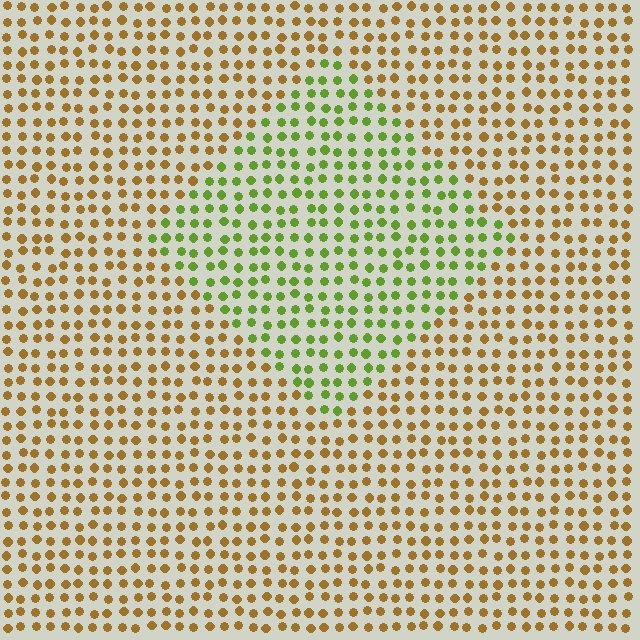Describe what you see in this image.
The image is filled with small brown elements in a uniform arrangement. A diamond-shaped region is visible where the elements are tinted to a slightly different hue, forming a subtle color boundary.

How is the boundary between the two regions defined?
The boundary is defined purely by a slight shift in hue (about 55 degrees). Spacing, size, and orientation are identical on both sides.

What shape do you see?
I see a diamond.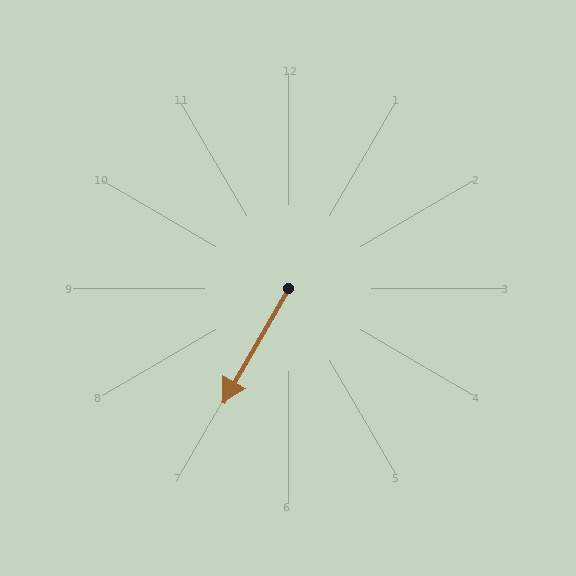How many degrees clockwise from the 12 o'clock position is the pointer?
Approximately 210 degrees.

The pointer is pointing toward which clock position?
Roughly 7 o'clock.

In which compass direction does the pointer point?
Southwest.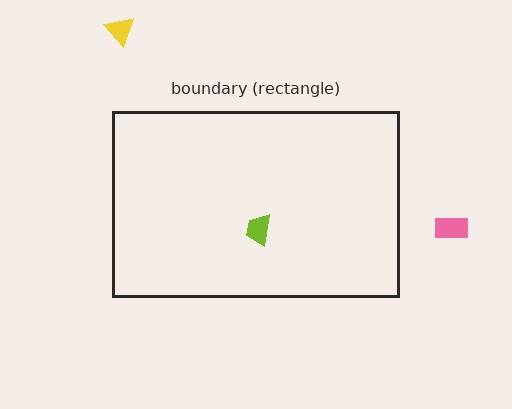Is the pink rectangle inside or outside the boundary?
Outside.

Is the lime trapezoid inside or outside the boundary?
Inside.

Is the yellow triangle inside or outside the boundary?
Outside.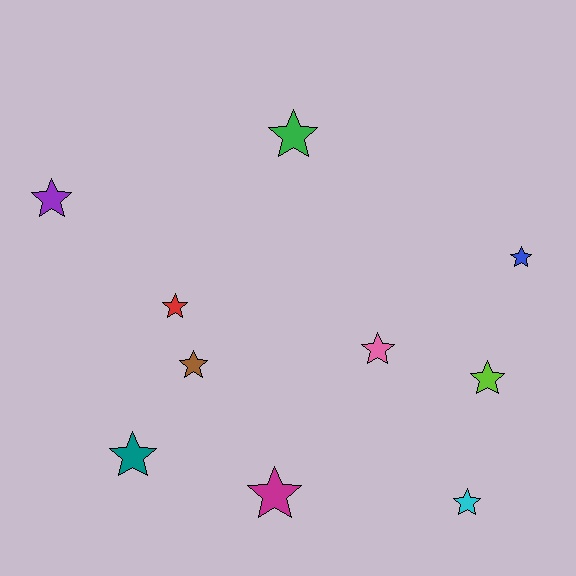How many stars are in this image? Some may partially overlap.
There are 10 stars.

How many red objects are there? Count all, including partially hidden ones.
There is 1 red object.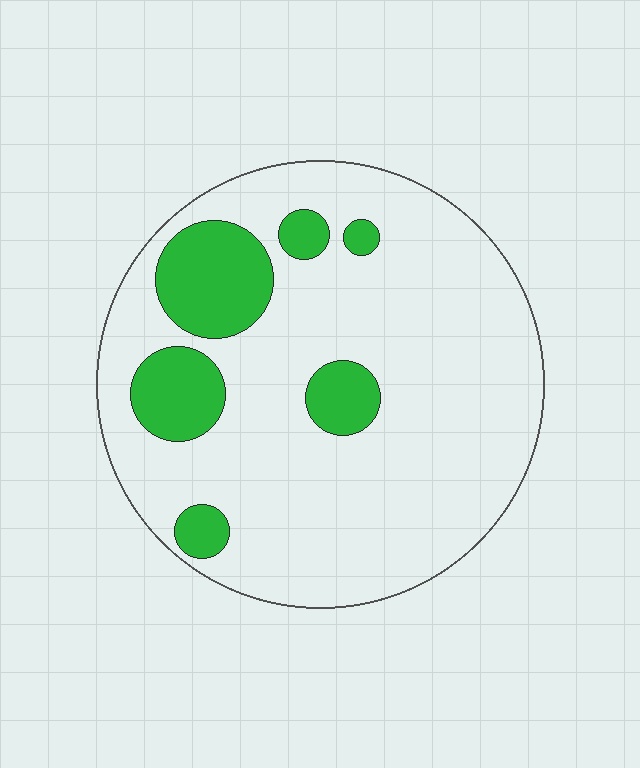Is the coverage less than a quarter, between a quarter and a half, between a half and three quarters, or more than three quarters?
Less than a quarter.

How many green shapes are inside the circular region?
6.